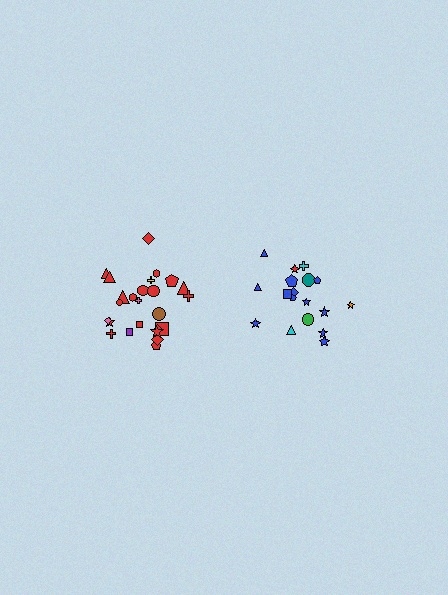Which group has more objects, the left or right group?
The left group.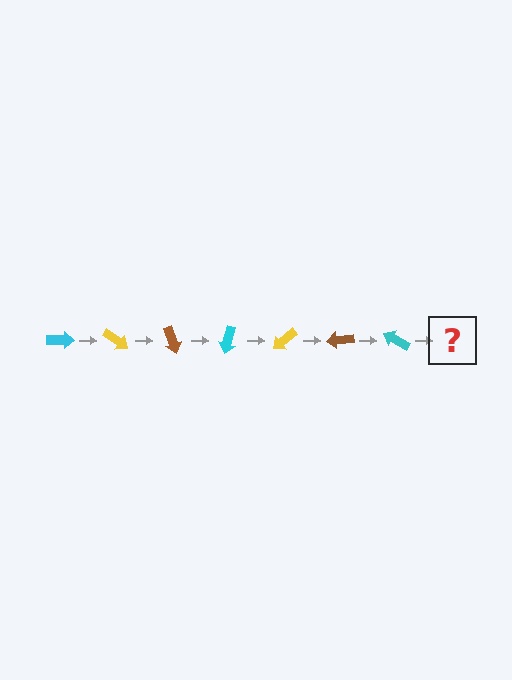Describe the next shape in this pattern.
It should be a yellow arrow, rotated 245 degrees from the start.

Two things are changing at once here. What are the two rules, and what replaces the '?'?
The two rules are that it rotates 35 degrees each step and the color cycles through cyan, yellow, and brown. The '?' should be a yellow arrow, rotated 245 degrees from the start.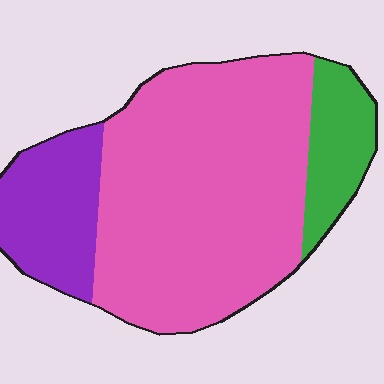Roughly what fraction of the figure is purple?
Purple covers about 20% of the figure.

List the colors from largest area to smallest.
From largest to smallest: pink, purple, green.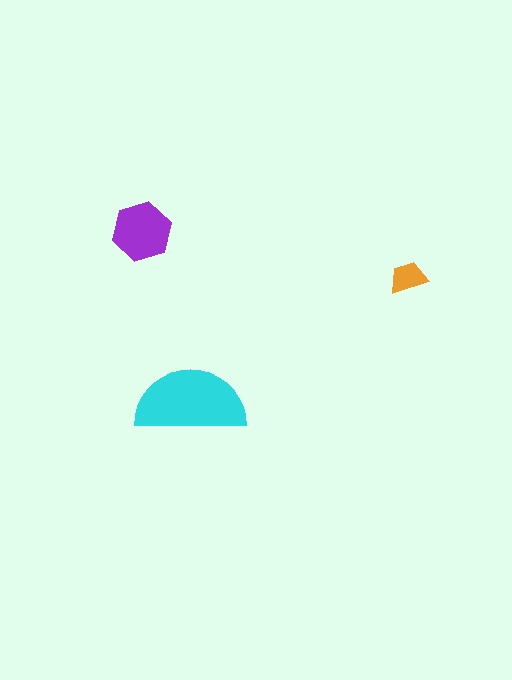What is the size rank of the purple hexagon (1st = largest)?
2nd.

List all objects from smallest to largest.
The orange trapezoid, the purple hexagon, the cyan semicircle.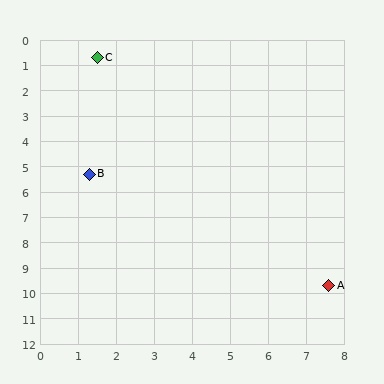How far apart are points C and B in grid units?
Points C and B are about 4.6 grid units apart.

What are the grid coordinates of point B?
Point B is at approximately (1.3, 5.3).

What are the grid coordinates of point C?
Point C is at approximately (1.5, 0.7).